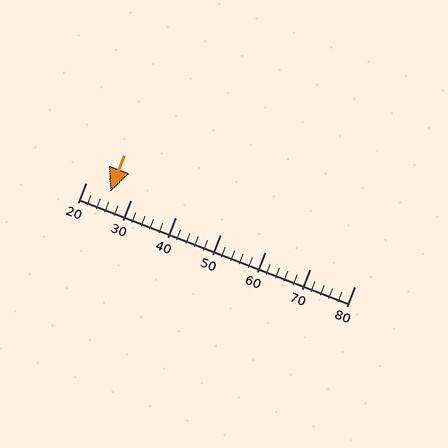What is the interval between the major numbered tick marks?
The major tick marks are spaced 10 units apart.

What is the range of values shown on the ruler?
The ruler shows values from 20 to 80.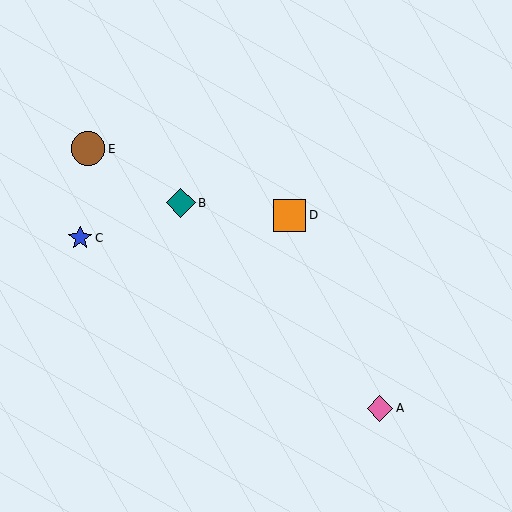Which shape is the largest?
The brown circle (labeled E) is the largest.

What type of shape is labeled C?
Shape C is a blue star.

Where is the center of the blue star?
The center of the blue star is at (80, 238).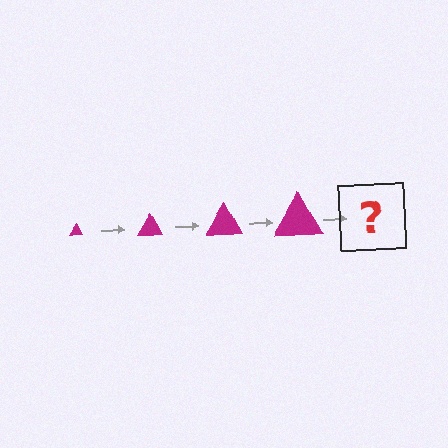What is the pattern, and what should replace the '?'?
The pattern is that the triangle gets progressively larger each step. The '?' should be a magenta triangle, larger than the previous one.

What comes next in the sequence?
The next element should be a magenta triangle, larger than the previous one.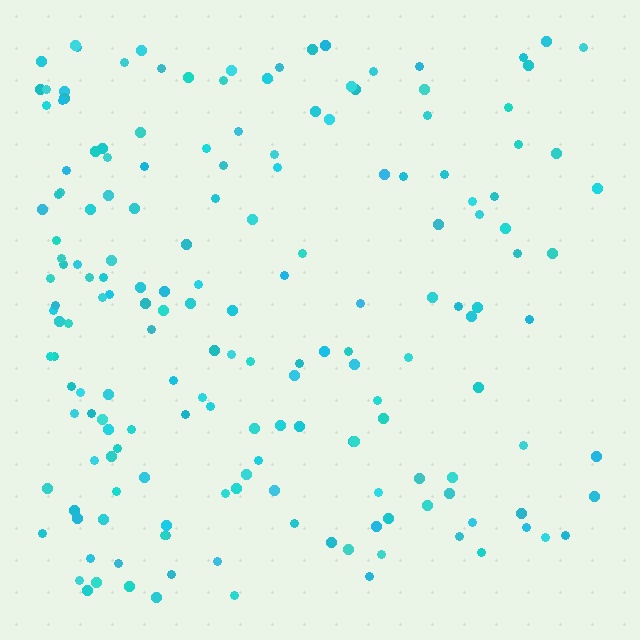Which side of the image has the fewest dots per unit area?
The right.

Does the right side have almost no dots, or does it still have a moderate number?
Still a moderate number, just noticeably fewer than the left.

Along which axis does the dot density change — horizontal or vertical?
Horizontal.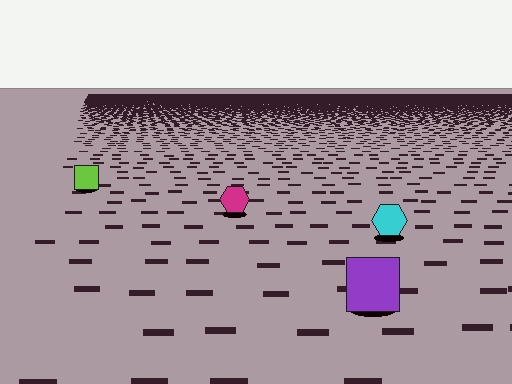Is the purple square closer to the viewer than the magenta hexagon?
Yes. The purple square is closer — you can tell from the texture gradient: the ground texture is coarser near it.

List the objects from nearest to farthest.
From nearest to farthest: the purple square, the cyan hexagon, the magenta hexagon, the lime square.